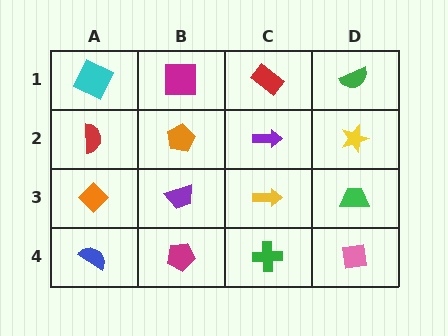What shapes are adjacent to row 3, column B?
An orange pentagon (row 2, column B), a magenta pentagon (row 4, column B), an orange diamond (row 3, column A), a yellow arrow (row 3, column C).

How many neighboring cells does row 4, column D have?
2.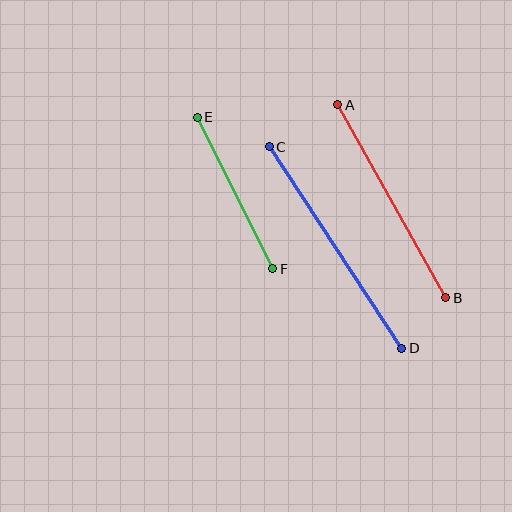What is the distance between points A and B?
The distance is approximately 222 pixels.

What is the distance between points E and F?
The distance is approximately 169 pixels.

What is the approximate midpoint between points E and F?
The midpoint is at approximately (235, 193) pixels.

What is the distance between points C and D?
The distance is approximately 241 pixels.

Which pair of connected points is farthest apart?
Points C and D are farthest apart.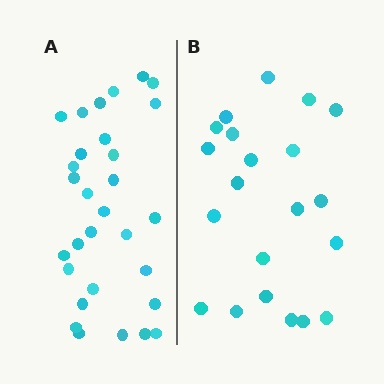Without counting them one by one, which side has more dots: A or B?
Region A (the left region) has more dots.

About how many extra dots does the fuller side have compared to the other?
Region A has roughly 8 or so more dots than region B.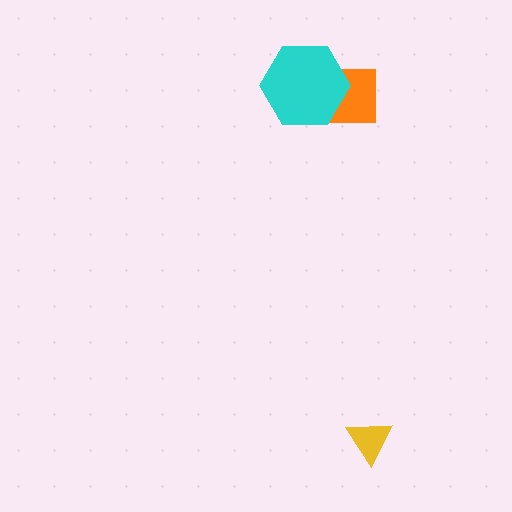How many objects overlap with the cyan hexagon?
1 object overlaps with the cyan hexagon.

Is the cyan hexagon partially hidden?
No, no other shape covers it.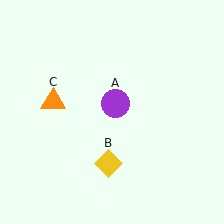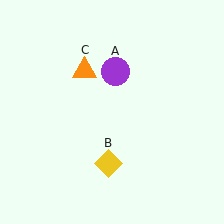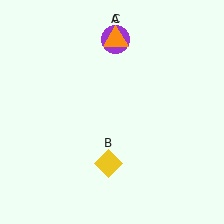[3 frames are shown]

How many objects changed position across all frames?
2 objects changed position: purple circle (object A), orange triangle (object C).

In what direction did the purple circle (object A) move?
The purple circle (object A) moved up.